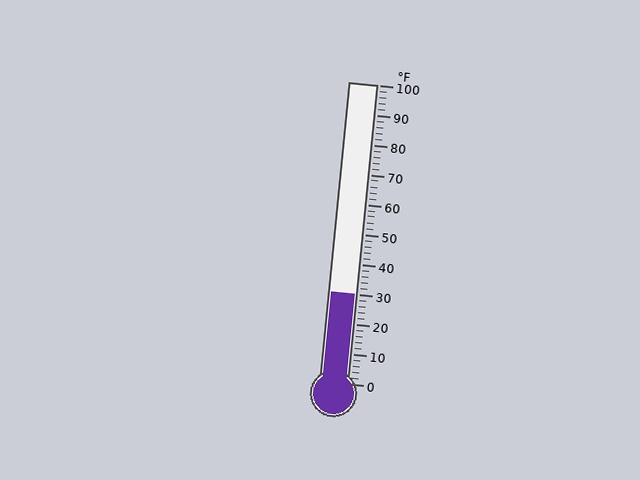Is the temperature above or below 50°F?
The temperature is below 50°F.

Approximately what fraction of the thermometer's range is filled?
The thermometer is filled to approximately 30% of its range.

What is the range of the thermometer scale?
The thermometer scale ranges from 0°F to 100°F.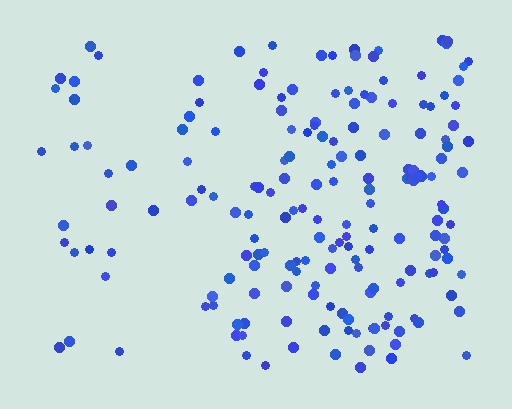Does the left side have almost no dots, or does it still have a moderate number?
Still a moderate number, just noticeably fewer than the right.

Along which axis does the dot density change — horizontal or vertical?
Horizontal.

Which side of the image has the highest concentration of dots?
The right.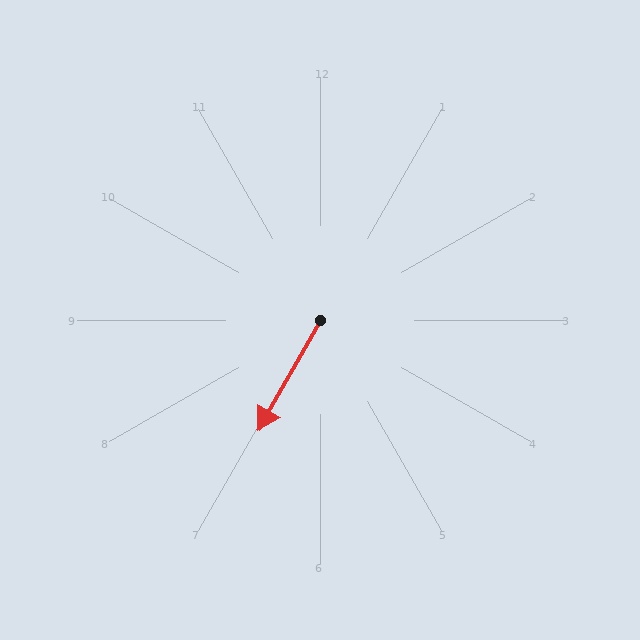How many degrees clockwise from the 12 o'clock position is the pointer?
Approximately 209 degrees.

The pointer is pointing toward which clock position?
Roughly 7 o'clock.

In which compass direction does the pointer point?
Southwest.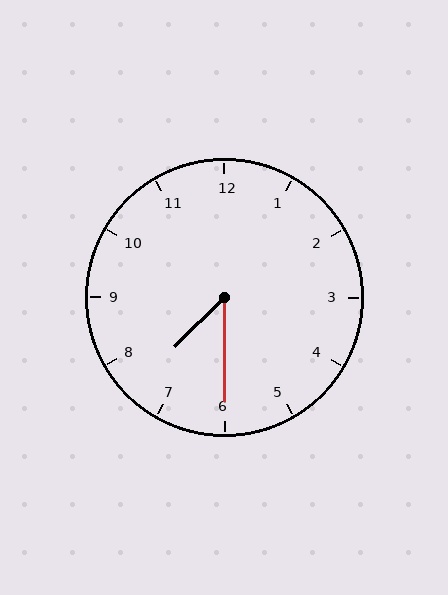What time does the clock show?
7:30.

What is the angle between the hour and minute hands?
Approximately 45 degrees.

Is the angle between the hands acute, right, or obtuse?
It is acute.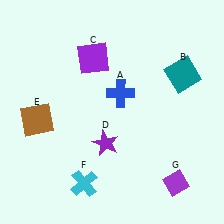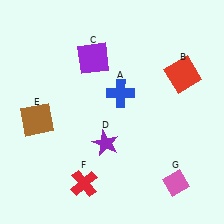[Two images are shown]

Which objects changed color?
B changed from teal to red. F changed from cyan to red. G changed from purple to pink.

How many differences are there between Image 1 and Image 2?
There are 3 differences between the two images.